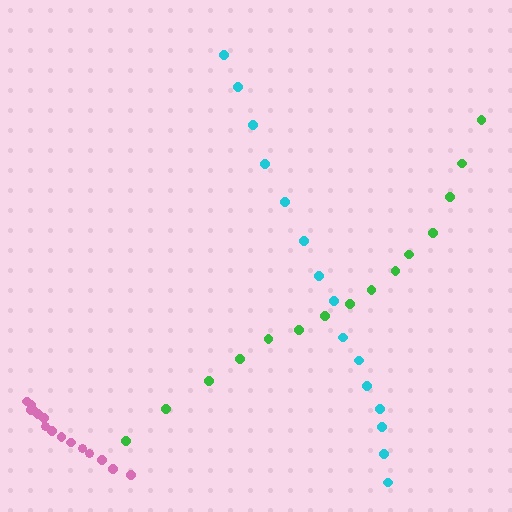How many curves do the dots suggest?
There are 3 distinct paths.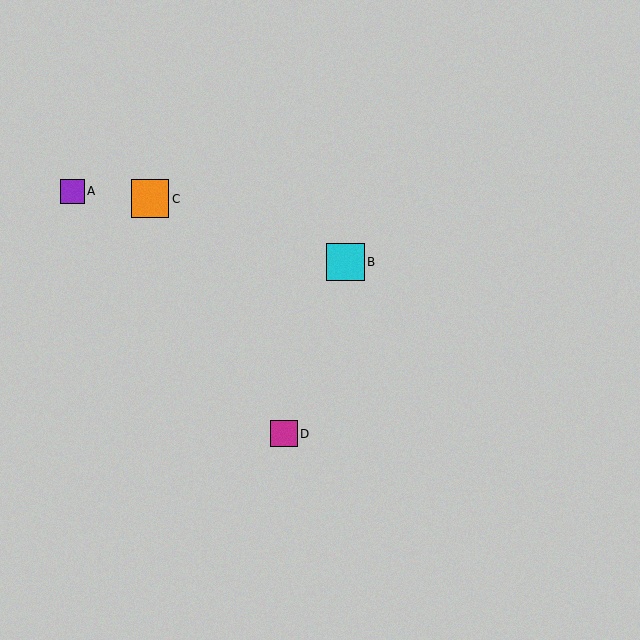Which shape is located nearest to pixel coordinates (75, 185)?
The purple square (labeled A) at (72, 191) is nearest to that location.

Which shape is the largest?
The orange square (labeled C) is the largest.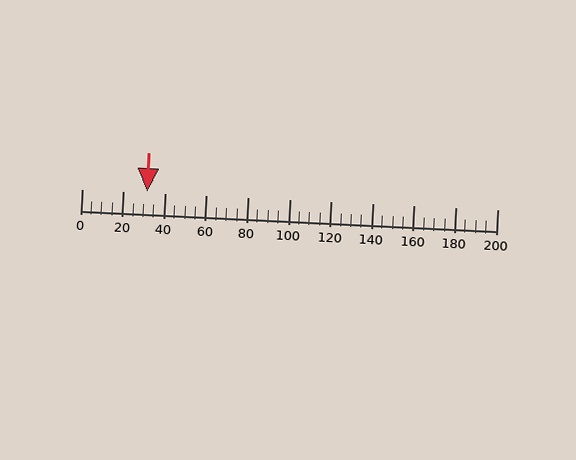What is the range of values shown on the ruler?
The ruler shows values from 0 to 200.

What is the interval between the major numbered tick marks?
The major tick marks are spaced 20 units apart.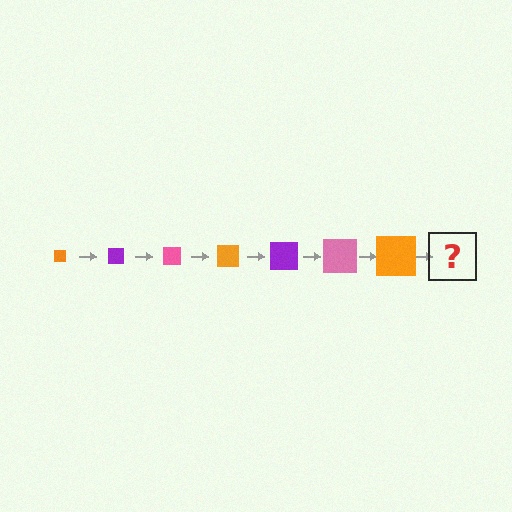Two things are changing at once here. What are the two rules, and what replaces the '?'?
The two rules are that the square grows larger each step and the color cycles through orange, purple, and pink. The '?' should be a purple square, larger than the previous one.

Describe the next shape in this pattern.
It should be a purple square, larger than the previous one.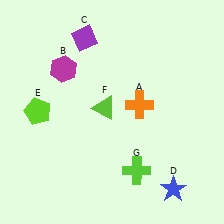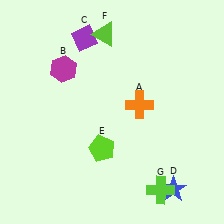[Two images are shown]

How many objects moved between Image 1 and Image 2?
3 objects moved between the two images.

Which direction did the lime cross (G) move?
The lime cross (G) moved right.